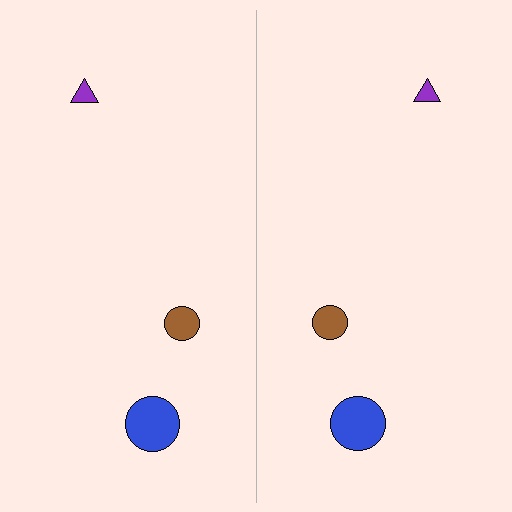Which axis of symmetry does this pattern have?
The pattern has a vertical axis of symmetry running through the center of the image.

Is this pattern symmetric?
Yes, this pattern has bilateral (reflection) symmetry.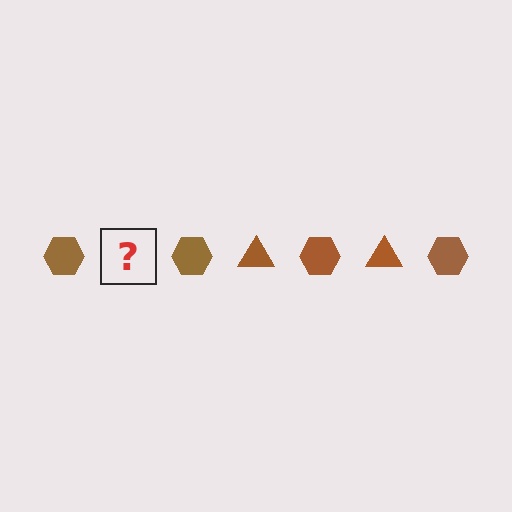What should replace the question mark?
The question mark should be replaced with a brown triangle.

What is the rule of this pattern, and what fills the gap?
The rule is that the pattern cycles through hexagon, triangle shapes in brown. The gap should be filled with a brown triangle.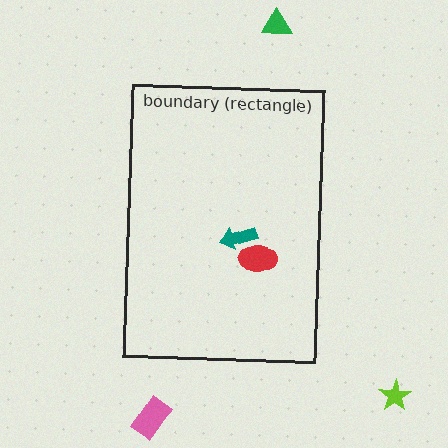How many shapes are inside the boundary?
2 inside, 3 outside.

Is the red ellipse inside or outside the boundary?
Inside.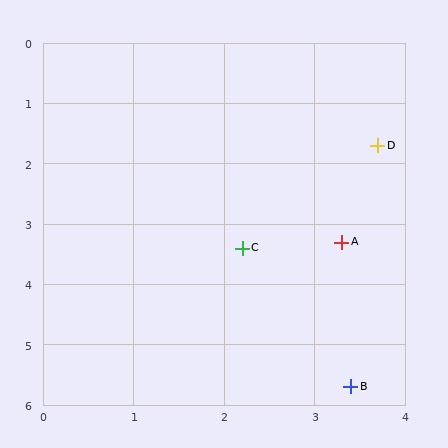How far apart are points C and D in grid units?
Points C and D are about 2.3 grid units apart.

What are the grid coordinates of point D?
Point D is at approximately (3.7, 1.7).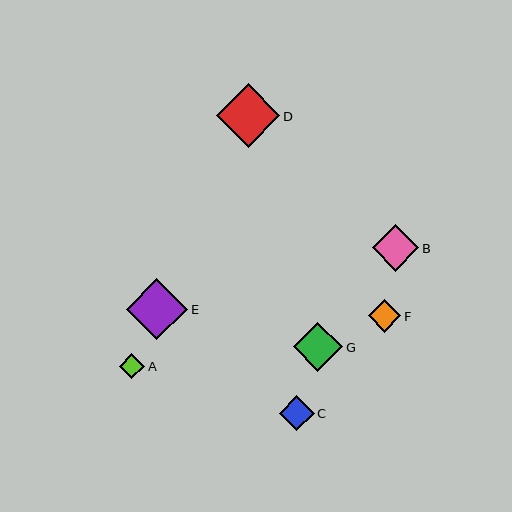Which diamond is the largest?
Diamond D is the largest with a size of approximately 64 pixels.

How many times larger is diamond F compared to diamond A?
Diamond F is approximately 1.3 times the size of diamond A.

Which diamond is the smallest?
Diamond A is the smallest with a size of approximately 25 pixels.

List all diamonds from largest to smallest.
From largest to smallest: D, E, G, B, C, F, A.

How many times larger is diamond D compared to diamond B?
Diamond D is approximately 1.4 times the size of diamond B.